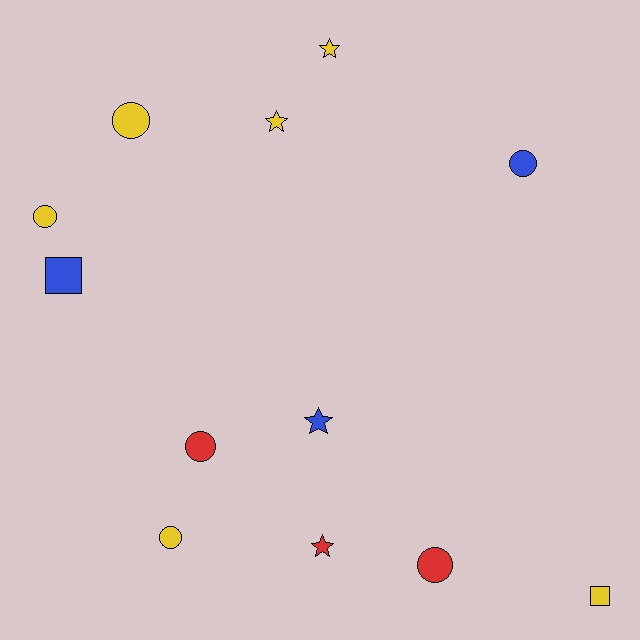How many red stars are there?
There is 1 red star.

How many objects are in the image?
There are 12 objects.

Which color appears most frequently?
Yellow, with 6 objects.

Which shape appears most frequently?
Circle, with 6 objects.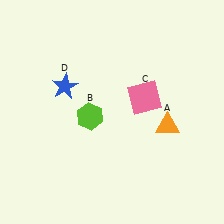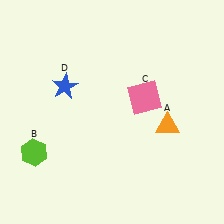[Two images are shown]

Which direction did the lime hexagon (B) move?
The lime hexagon (B) moved left.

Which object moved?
The lime hexagon (B) moved left.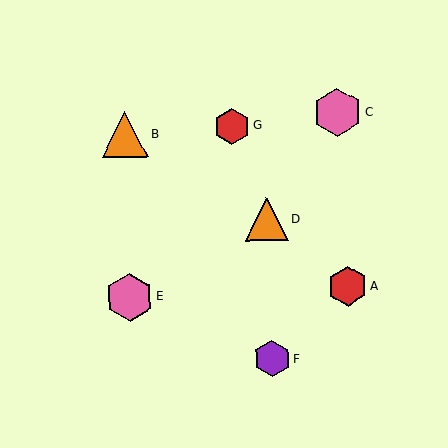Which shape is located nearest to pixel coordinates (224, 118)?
The red hexagon (labeled G) at (232, 126) is nearest to that location.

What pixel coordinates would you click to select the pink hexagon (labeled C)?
Click at (338, 112) to select the pink hexagon C.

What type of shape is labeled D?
Shape D is an orange triangle.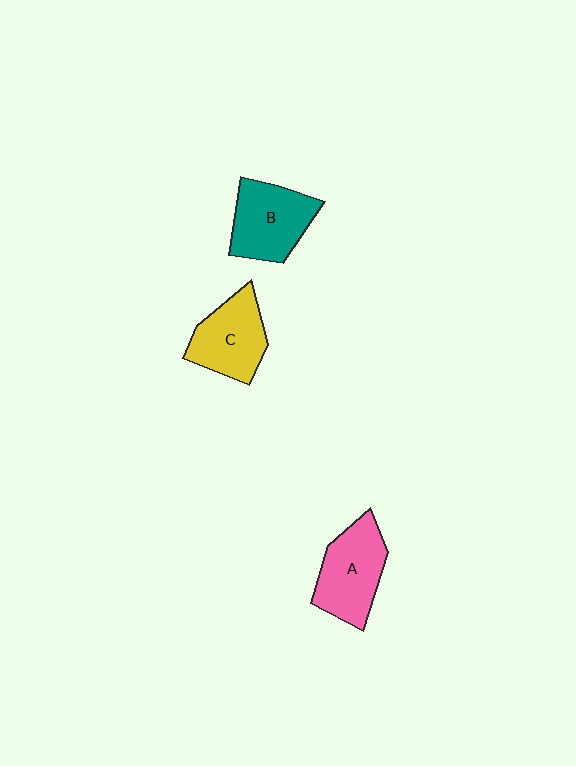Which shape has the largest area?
Shape A (pink).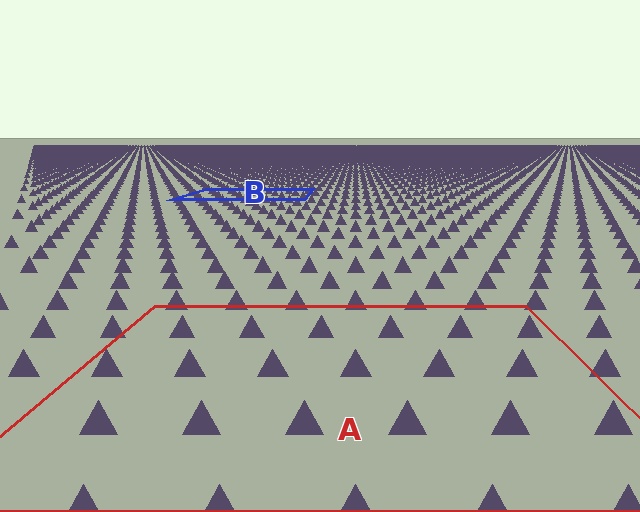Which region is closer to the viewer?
Region A is closer. The texture elements there are larger and more spread out.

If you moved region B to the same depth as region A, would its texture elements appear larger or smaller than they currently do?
They would appear larger. At a closer depth, the same texture elements are projected at a bigger on-screen size.